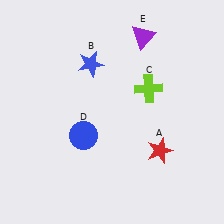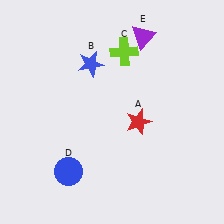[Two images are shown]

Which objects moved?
The objects that moved are: the red star (A), the lime cross (C), the blue circle (D).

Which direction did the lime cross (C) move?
The lime cross (C) moved up.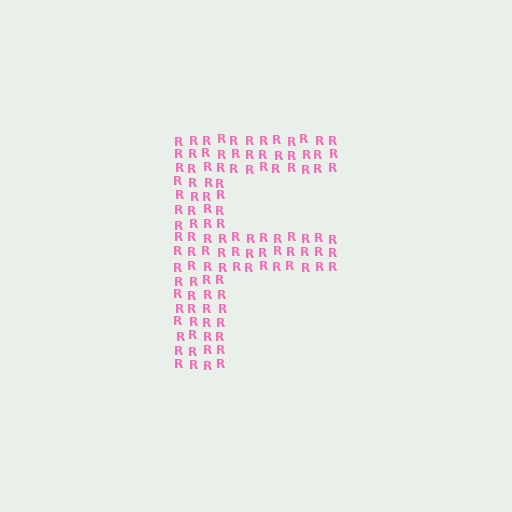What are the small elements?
The small elements are letter R's.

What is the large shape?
The large shape is the letter F.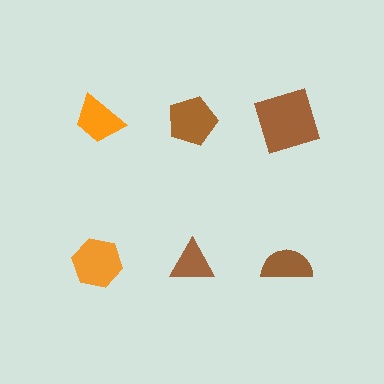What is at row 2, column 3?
A brown semicircle.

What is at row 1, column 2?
A brown pentagon.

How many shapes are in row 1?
3 shapes.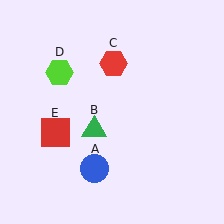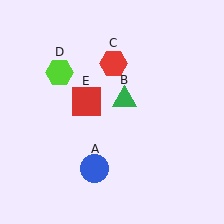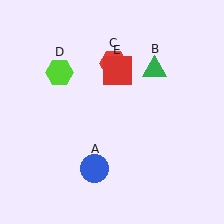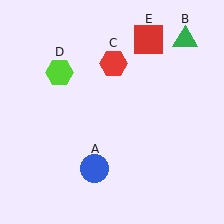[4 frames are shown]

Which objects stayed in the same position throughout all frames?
Blue circle (object A) and red hexagon (object C) and lime hexagon (object D) remained stationary.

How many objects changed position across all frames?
2 objects changed position: green triangle (object B), red square (object E).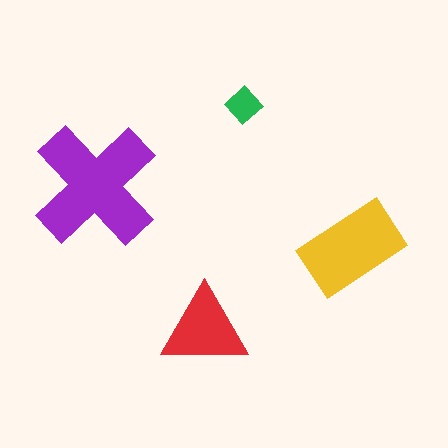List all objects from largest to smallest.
The purple cross, the yellow rectangle, the red triangle, the green diamond.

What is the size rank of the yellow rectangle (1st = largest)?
2nd.